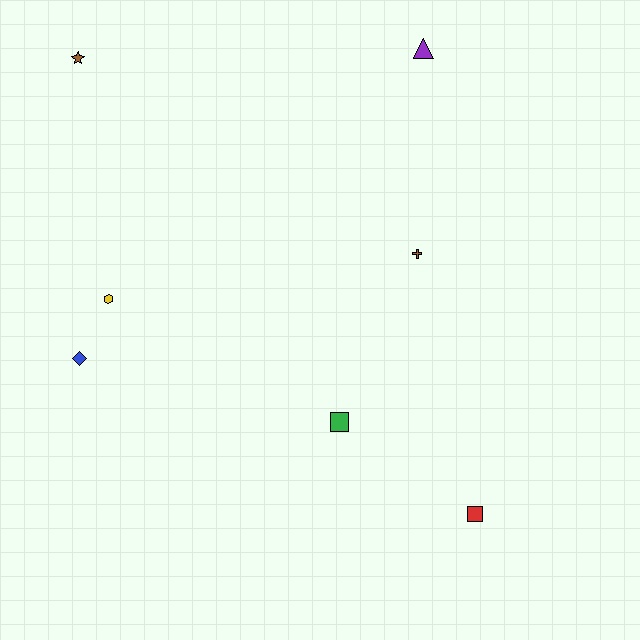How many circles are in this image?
There are no circles.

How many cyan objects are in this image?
There are no cyan objects.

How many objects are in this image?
There are 7 objects.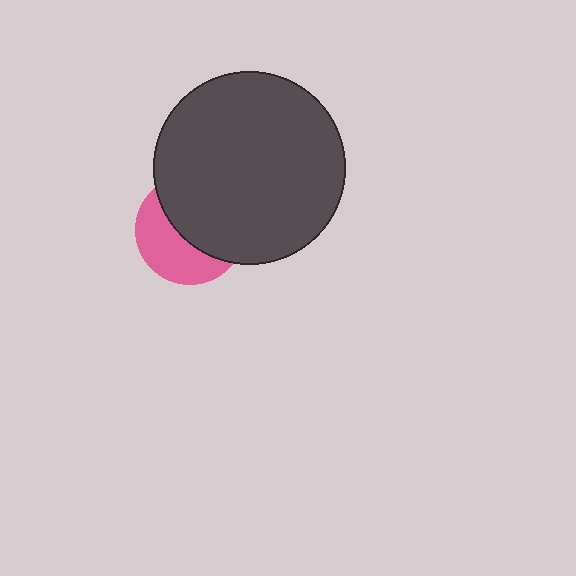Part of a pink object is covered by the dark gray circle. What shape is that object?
It is a circle.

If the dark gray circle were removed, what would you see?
You would see the complete pink circle.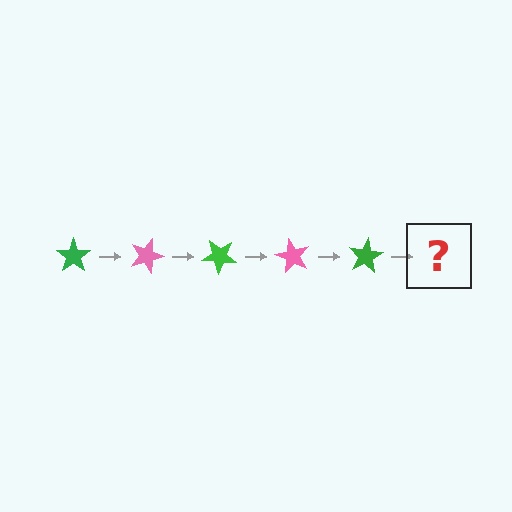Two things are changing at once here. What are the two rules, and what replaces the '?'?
The two rules are that it rotates 20 degrees each step and the color cycles through green and pink. The '?' should be a pink star, rotated 100 degrees from the start.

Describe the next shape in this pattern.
It should be a pink star, rotated 100 degrees from the start.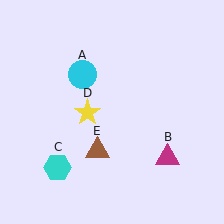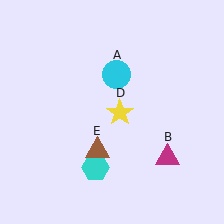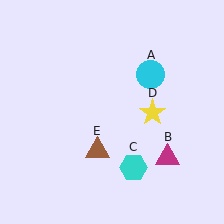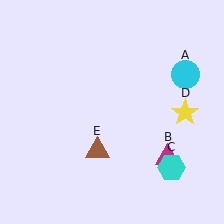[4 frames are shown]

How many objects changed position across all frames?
3 objects changed position: cyan circle (object A), cyan hexagon (object C), yellow star (object D).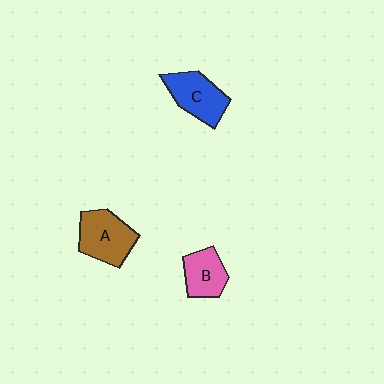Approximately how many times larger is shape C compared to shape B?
Approximately 1.3 times.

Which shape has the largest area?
Shape A (brown).